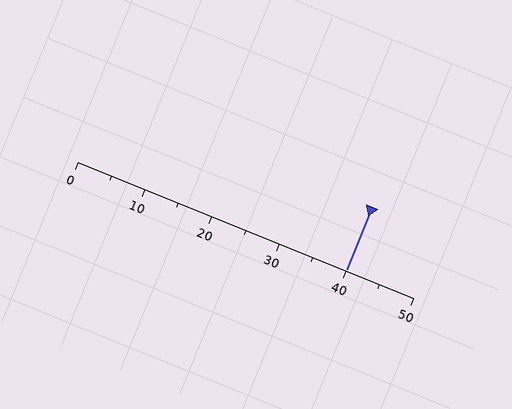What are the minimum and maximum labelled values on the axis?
The axis runs from 0 to 50.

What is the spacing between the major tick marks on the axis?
The major ticks are spaced 10 apart.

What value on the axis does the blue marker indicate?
The marker indicates approximately 40.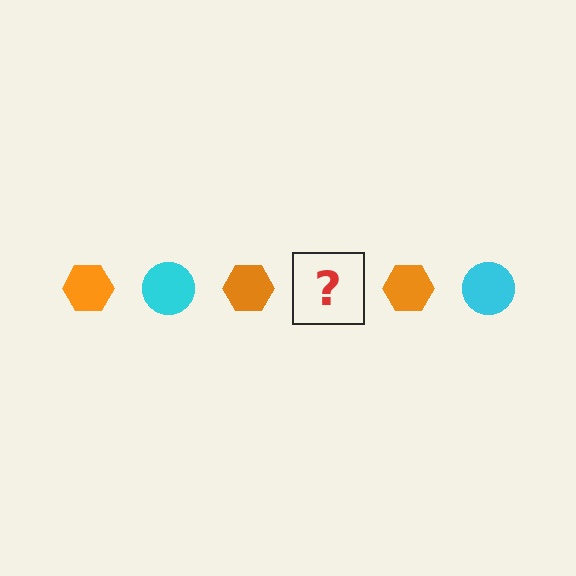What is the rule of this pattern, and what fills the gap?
The rule is that the pattern alternates between orange hexagon and cyan circle. The gap should be filled with a cyan circle.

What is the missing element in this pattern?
The missing element is a cyan circle.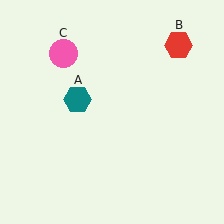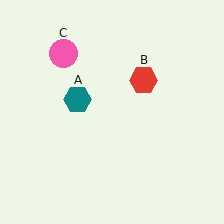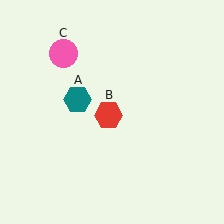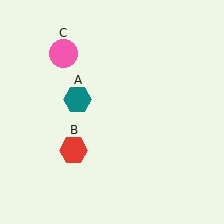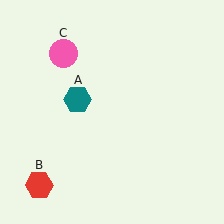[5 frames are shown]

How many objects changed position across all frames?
1 object changed position: red hexagon (object B).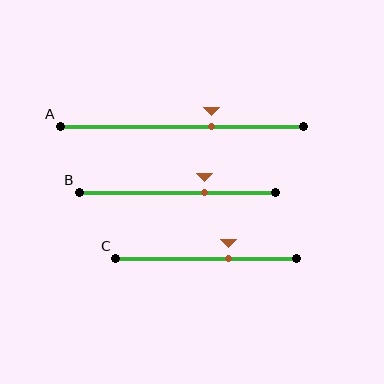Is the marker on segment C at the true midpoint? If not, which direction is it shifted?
No, the marker on segment C is shifted to the right by about 12% of the segment length.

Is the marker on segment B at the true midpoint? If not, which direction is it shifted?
No, the marker on segment B is shifted to the right by about 14% of the segment length.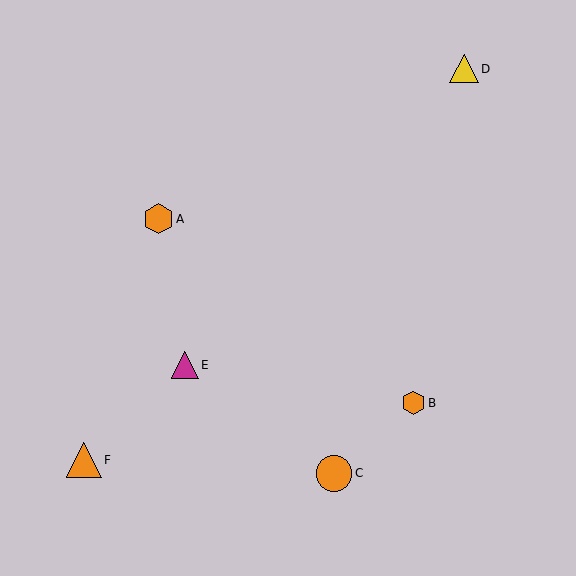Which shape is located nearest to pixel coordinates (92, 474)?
The orange triangle (labeled F) at (84, 460) is nearest to that location.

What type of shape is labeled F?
Shape F is an orange triangle.